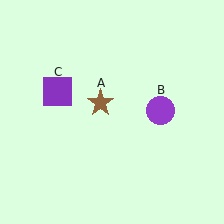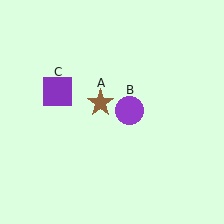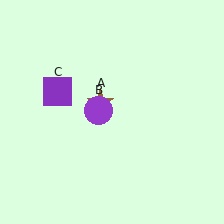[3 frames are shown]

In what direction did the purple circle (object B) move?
The purple circle (object B) moved left.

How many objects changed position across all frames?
1 object changed position: purple circle (object B).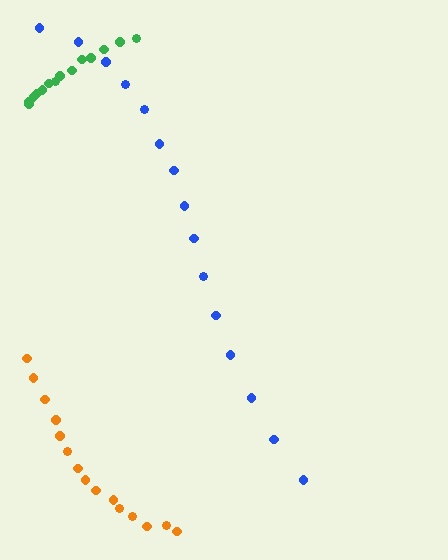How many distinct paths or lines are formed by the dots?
There are 3 distinct paths.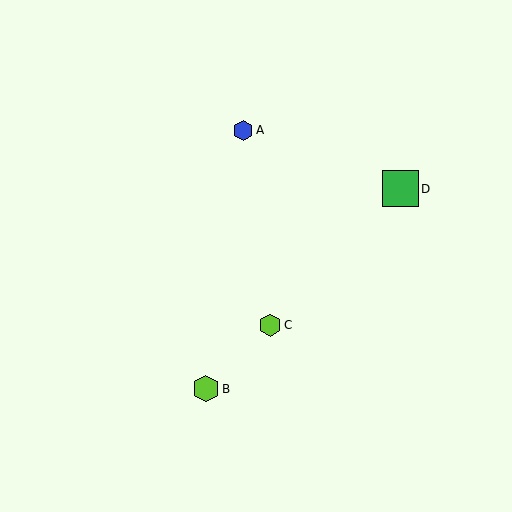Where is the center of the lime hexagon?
The center of the lime hexagon is at (270, 325).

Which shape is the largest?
The green square (labeled D) is the largest.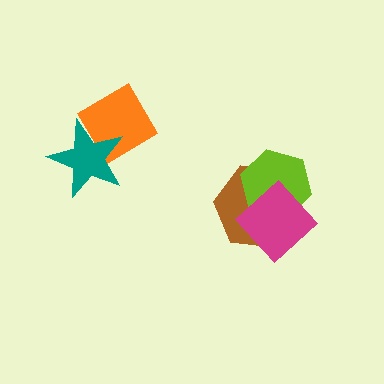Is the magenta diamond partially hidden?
No, no other shape covers it.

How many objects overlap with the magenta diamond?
2 objects overlap with the magenta diamond.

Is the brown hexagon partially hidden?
Yes, it is partially covered by another shape.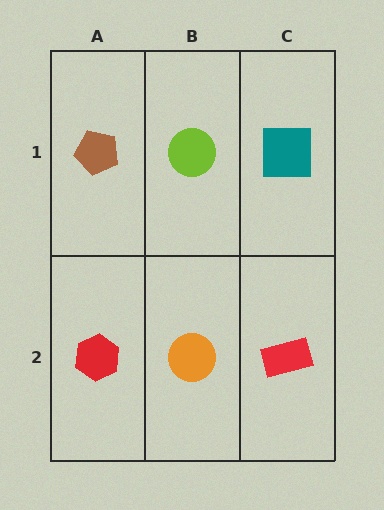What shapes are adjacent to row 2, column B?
A lime circle (row 1, column B), a red hexagon (row 2, column A), a red rectangle (row 2, column C).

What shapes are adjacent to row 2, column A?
A brown pentagon (row 1, column A), an orange circle (row 2, column B).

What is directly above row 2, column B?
A lime circle.